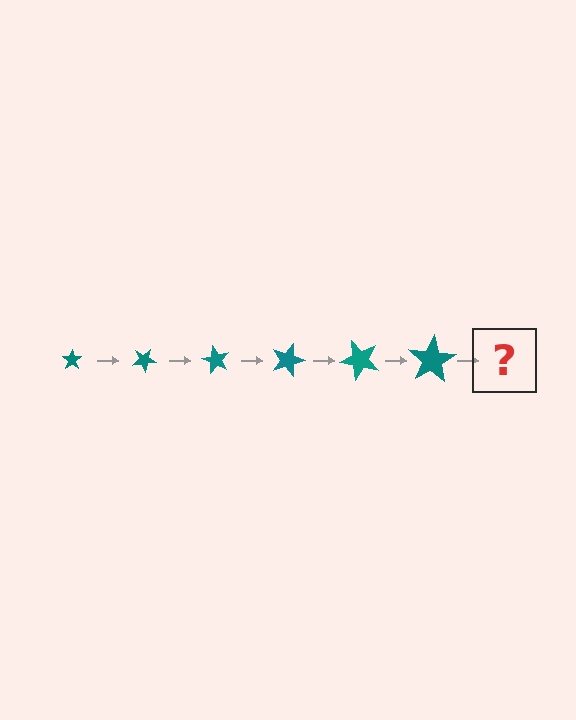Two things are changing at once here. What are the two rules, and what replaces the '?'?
The two rules are that the star grows larger each step and it rotates 30 degrees each step. The '?' should be a star, larger than the previous one and rotated 180 degrees from the start.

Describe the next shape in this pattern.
It should be a star, larger than the previous one and rotated 180 degrees from the start.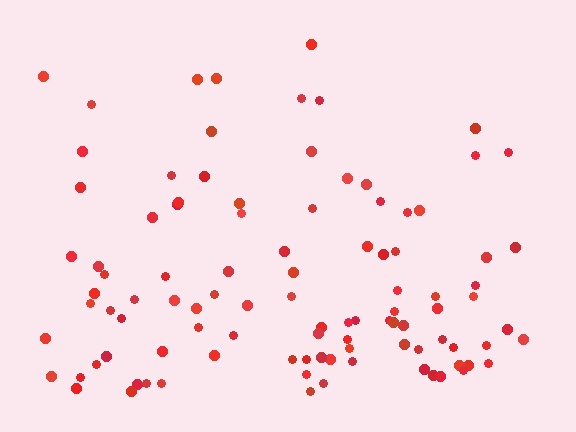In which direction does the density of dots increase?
From top to bottom, with the bottom side densest.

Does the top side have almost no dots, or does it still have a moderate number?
Still a moderate number, just noticeably fewer than the bottom.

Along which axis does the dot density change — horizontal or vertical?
Vertical.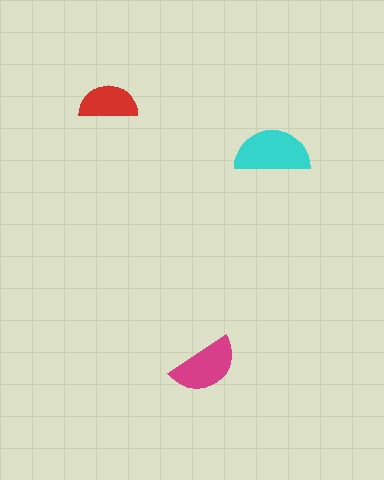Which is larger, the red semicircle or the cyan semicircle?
The cyan one.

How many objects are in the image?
There are 3 objects in the image.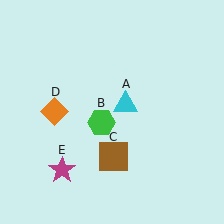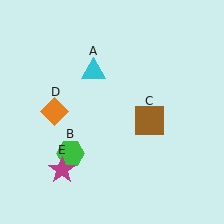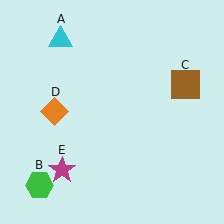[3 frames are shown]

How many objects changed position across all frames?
3 objects changed position: cyan triangle (object A), green hexagon (object B), brown square (object C).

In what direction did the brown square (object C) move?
The brown square (object C) moved up and to the right.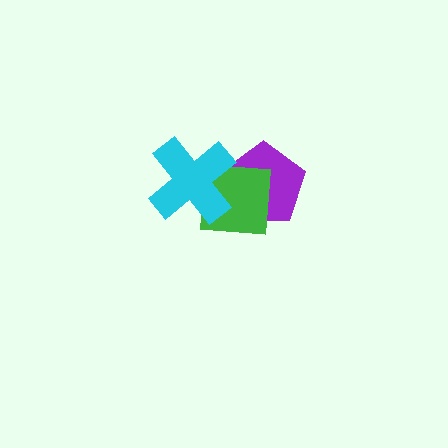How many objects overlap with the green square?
2 objects overlap with the green square.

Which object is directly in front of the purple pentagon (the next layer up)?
The green square is directly in front of the purple pentagon.